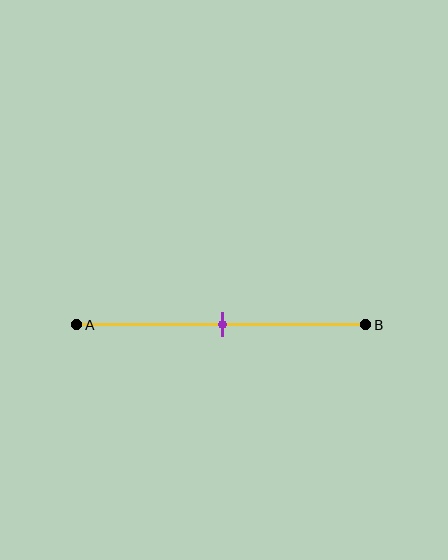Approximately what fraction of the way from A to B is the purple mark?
The purple mark is approximately 50% of the way from A to B.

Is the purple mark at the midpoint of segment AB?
Yes, the mark is approximately at the midpoint.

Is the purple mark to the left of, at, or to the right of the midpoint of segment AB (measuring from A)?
The purple mark is approximately at the midpoint of segment AB.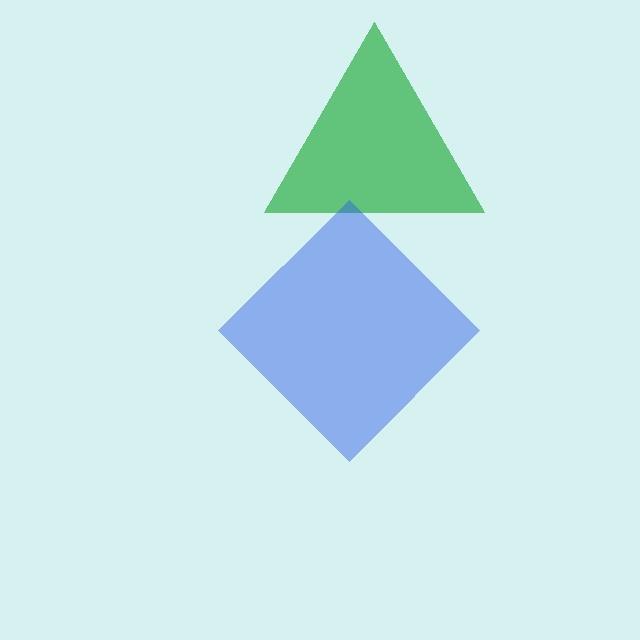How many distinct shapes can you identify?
There are 2 distinct shapes: a green triangle, a blue diamond.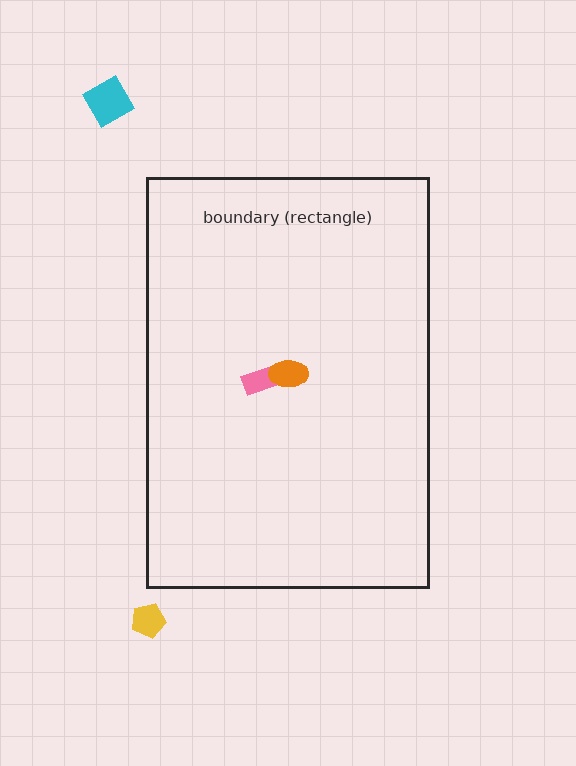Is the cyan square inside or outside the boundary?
Outside.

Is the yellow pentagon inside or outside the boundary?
Outside.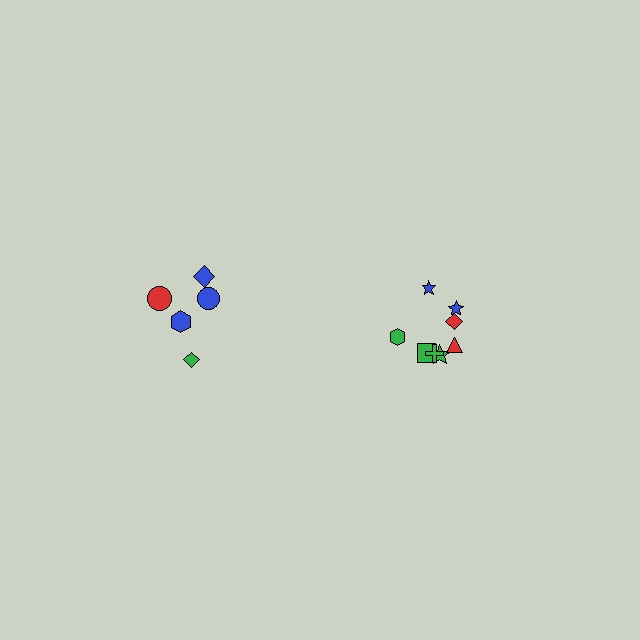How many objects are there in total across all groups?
There are 13 objects.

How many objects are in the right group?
There are 8 objects.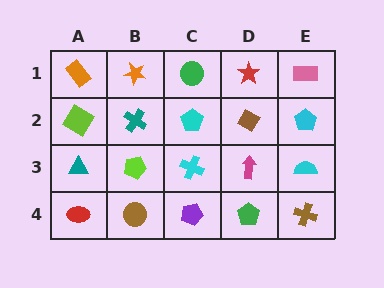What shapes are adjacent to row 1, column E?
A cyan pentagon (row 2, column E), a red star (row 1, column D).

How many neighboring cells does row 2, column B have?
4.